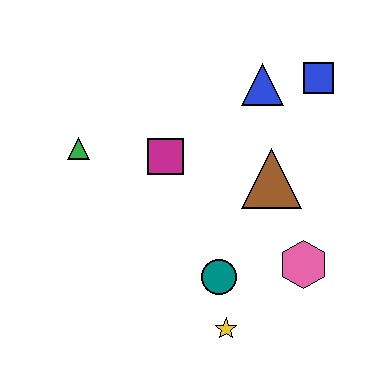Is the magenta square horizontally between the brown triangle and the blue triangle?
No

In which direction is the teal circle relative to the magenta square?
The teal circle is below the magenta square.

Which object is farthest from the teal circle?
The blue square is farthest from the teal circle.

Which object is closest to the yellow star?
The teal circle is closest to the yellow star.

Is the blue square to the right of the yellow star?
Yes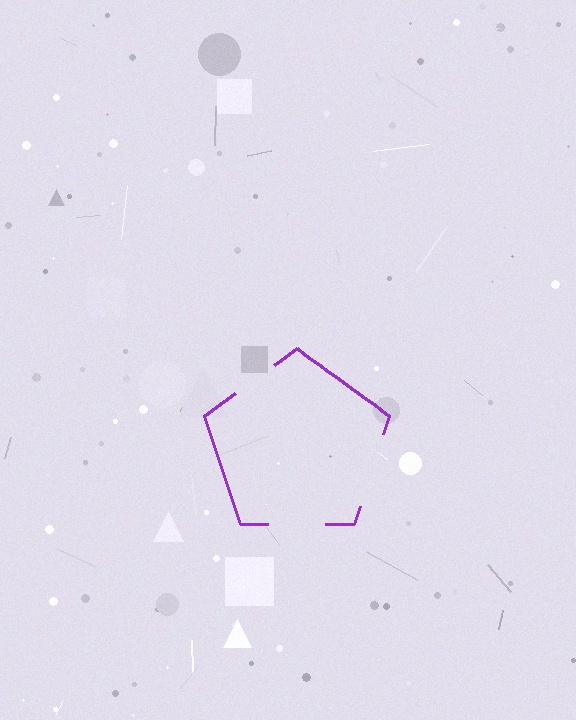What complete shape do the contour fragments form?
The contour fragments form a pentagon.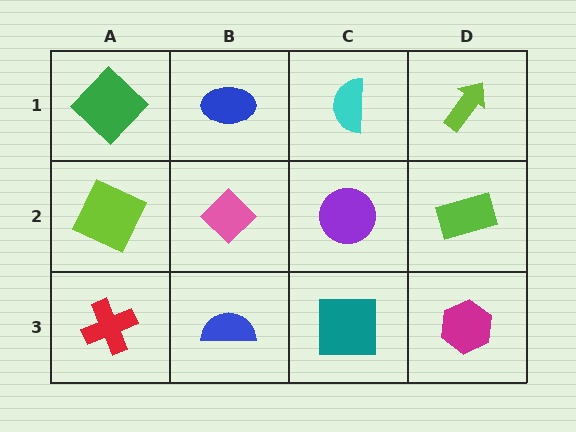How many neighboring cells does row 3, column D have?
2.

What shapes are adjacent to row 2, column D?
A lime arrow (row 1, column D), a magenta hexagon (row 3, column D), a purple circle (row 2, column C).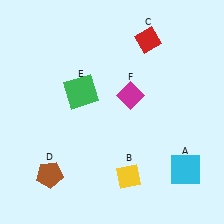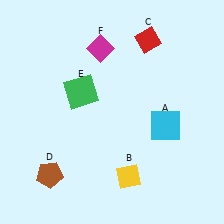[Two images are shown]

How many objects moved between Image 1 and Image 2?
2 objects moved between the two images.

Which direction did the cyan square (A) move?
The cyan square (A) moved up.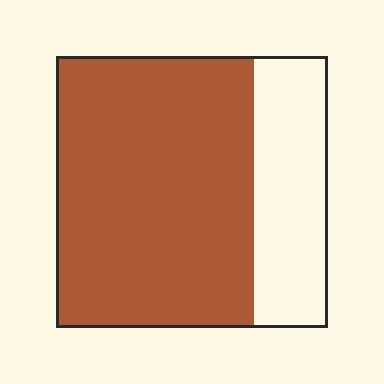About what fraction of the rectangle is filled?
About three quarters (3/4).